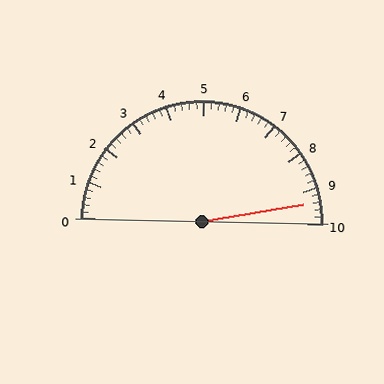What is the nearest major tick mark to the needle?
The nearest major tick mark is 9.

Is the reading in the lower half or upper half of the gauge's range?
The reading is in the upper half of the range (0 to 10).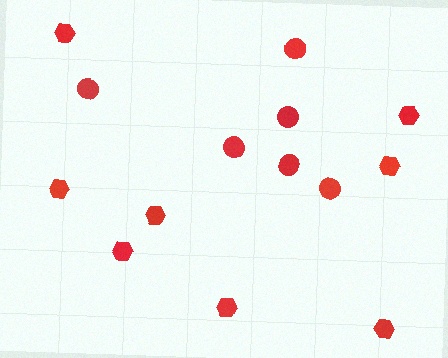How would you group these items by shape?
There are 2 groups: one group of circles (6) and one group of hexagons (8).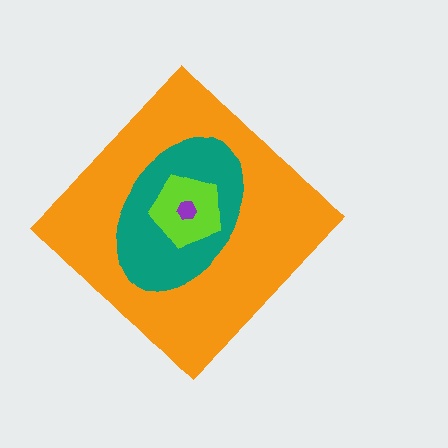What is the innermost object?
The purple hexagon.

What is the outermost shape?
The orange diamond.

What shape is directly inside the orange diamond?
The teal ellipse.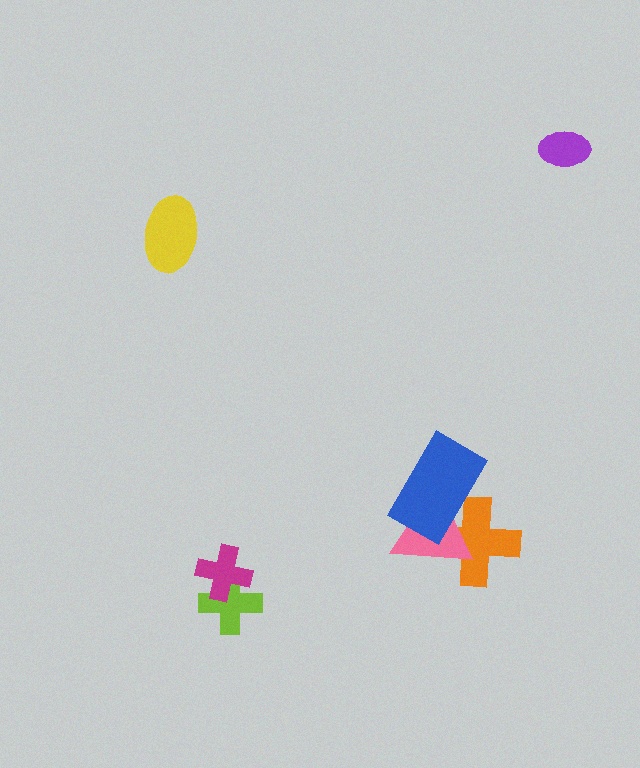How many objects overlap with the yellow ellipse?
0 objects overlap with the yellow ellipse.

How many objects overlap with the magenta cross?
1 object overlaps with the magenta cross.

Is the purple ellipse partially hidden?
No, no other shape covers it.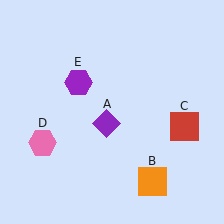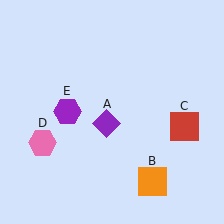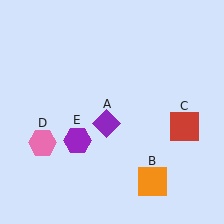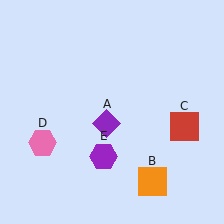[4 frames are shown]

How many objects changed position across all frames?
1 object changed position: purple hexagon (object E).